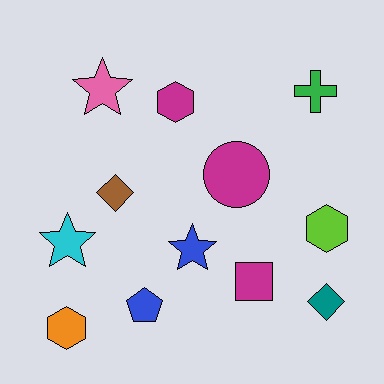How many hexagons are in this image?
There are 3 hexagons.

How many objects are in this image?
There are 12 objects.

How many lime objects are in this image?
There is 1 lime object.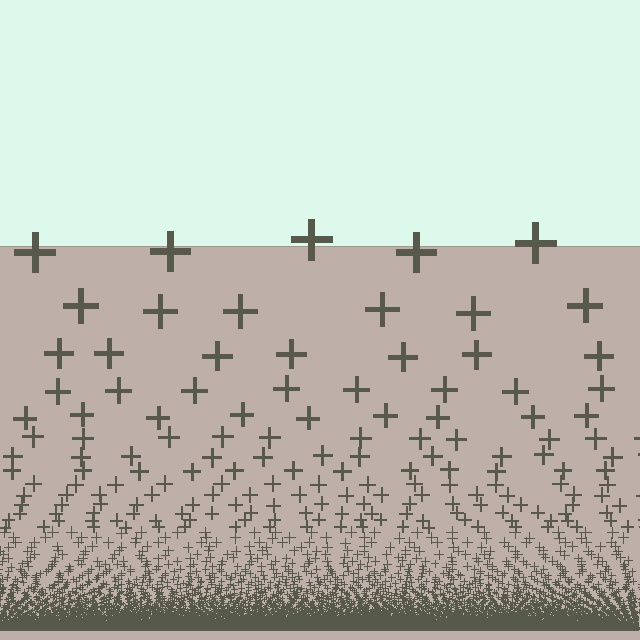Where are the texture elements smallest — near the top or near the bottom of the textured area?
Near the bottom.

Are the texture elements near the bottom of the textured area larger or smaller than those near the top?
Smaller. The gradient is inverted — elements near the bottom are smaller and denser.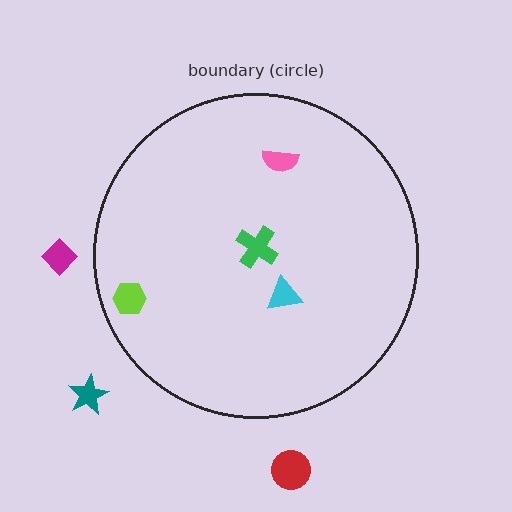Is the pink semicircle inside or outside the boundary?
Inside.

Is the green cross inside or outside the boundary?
Inside.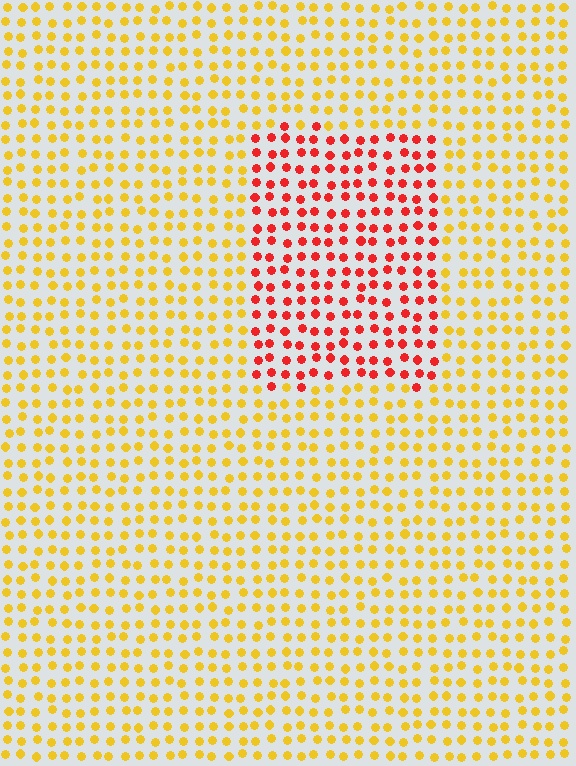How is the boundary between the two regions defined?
The boundary is defined purely by a slight shift in hue (about 50 degrees). Spacing, size, and orientation are identical on both sides.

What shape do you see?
I see a rectangle.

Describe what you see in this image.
The image is filled with small yellow elements in a uniform arrangement. A rectangle-shaped region is visible where the elements are tinted to a slightly different hue, forming a subtle color boundary.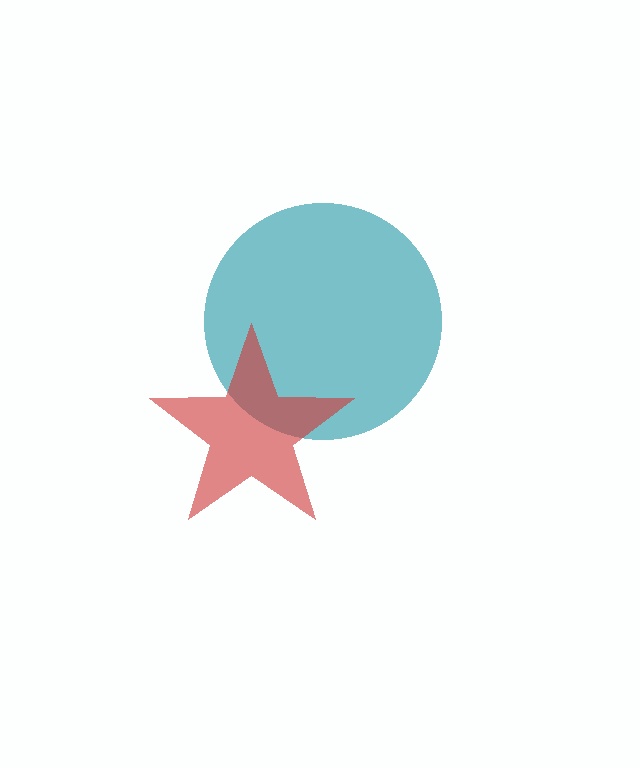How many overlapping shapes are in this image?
There are 2 overlapping shapes in the image.